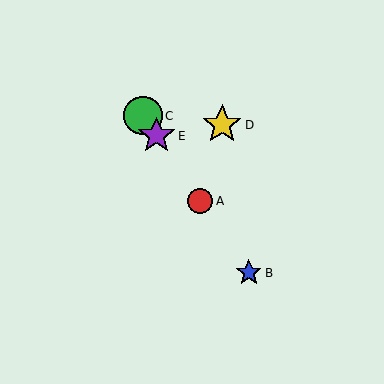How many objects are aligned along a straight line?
4 objects (A, B, C, E) are aligned along a straight line.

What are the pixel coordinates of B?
Object B is at (249, 273).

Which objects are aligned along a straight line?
Objects A, B, C, E are aligned along a straight line.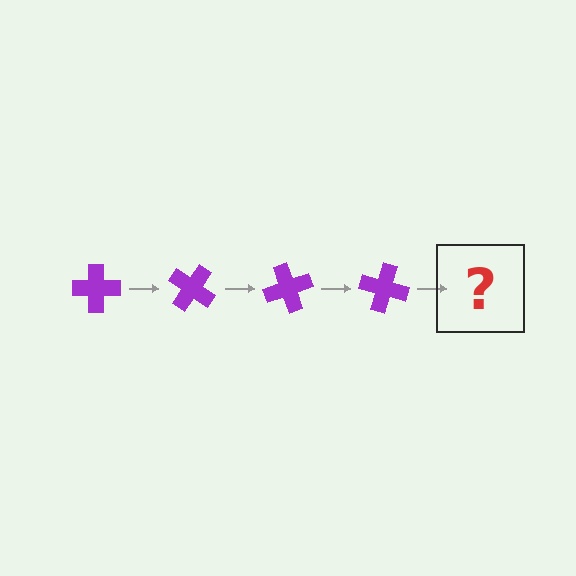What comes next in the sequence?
The next element should be a purple cross rotated 140 degrees.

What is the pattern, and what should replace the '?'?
The pattern is that the cross rotates 35 degrees each step. The '?' should be a purple cross rotated 140 degrees.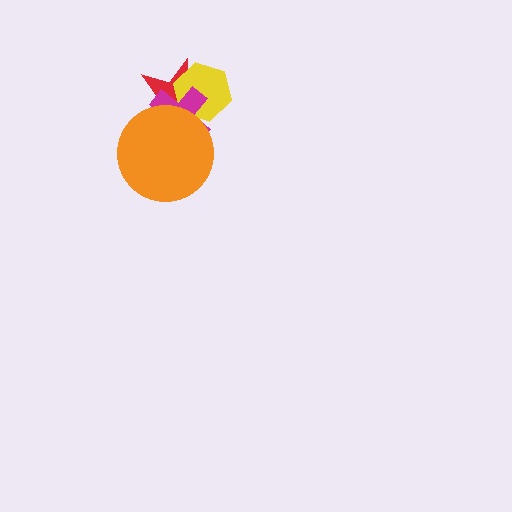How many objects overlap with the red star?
3 objects overlap with the red star.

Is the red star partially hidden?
Yes, it is partially covered by another shape.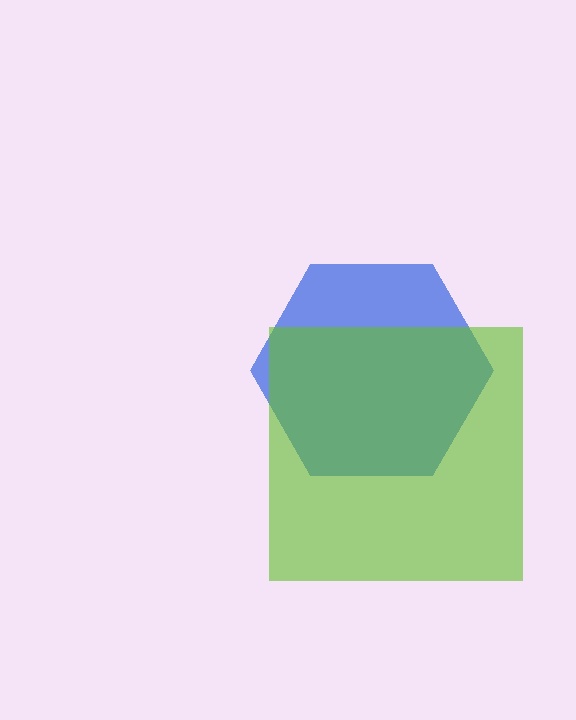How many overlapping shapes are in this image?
There are 2 overlapping shapes in the image.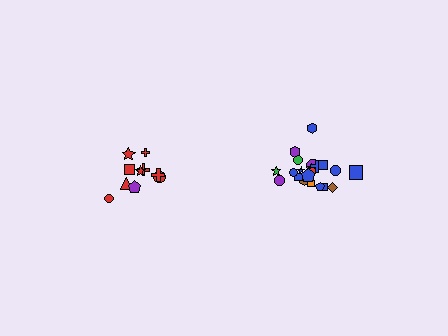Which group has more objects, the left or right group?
The right group.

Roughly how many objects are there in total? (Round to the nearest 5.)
Roughly 30 objects in total.